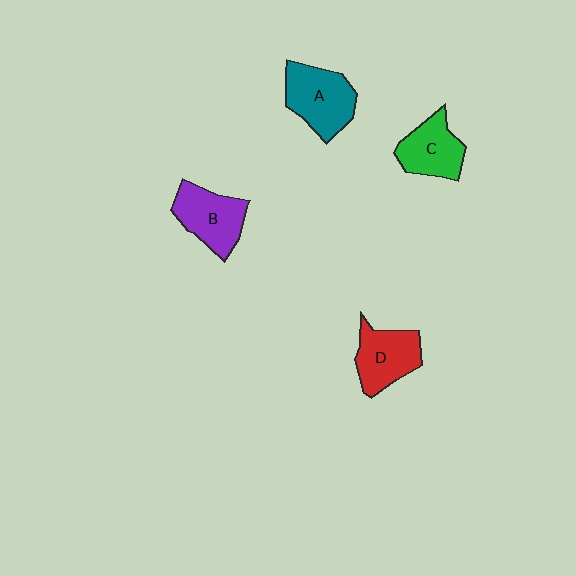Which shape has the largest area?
Shape A (teal).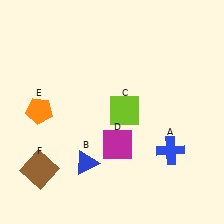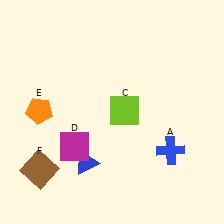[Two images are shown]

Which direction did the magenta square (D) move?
The magenta square (D) moved left.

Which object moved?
The magenta square (D) moved left.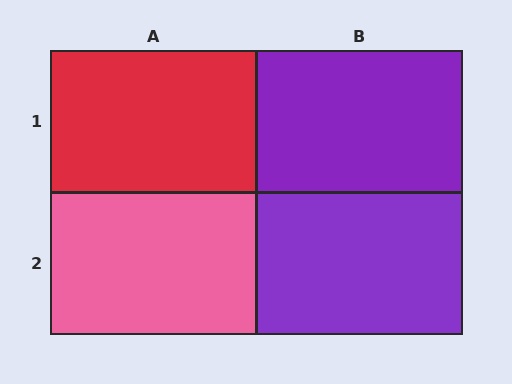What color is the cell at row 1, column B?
Purple.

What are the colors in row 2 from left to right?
Pink, purple.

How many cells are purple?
2 cells are purple.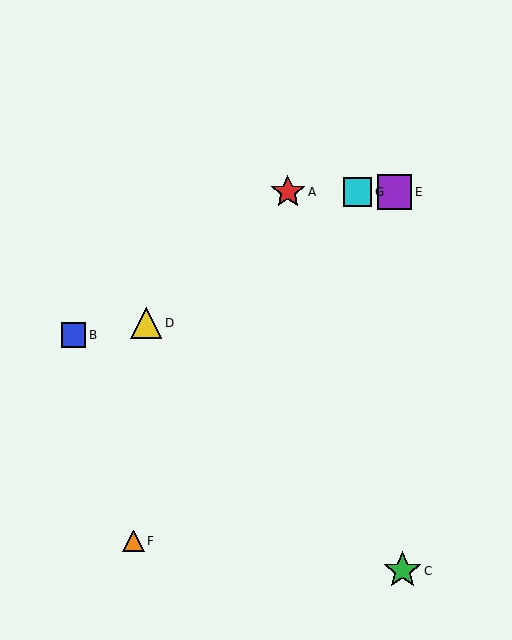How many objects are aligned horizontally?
3 objects (A, E, G) are aligned horizontally.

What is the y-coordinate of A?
Object A is at y≈192.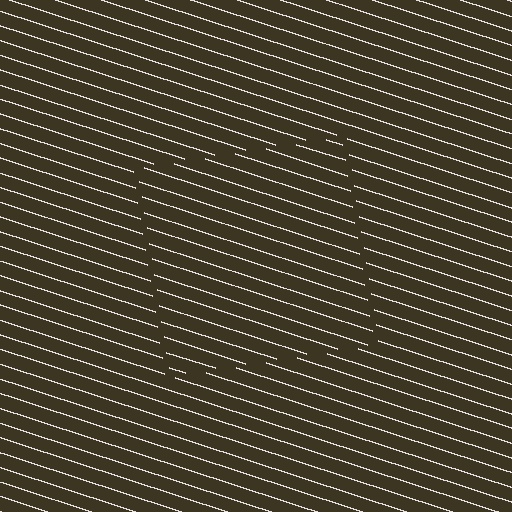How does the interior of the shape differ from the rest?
The interior of the shape contains the same grating, shifted by half a period — the contour is defined by the phase discontinuity where line-ends from the inner and outer gratings abut.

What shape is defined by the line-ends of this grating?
An illusory square. The interior of the shape contains the same grating, shifted by half a period — the contour is defined by the phase discontinuity where line-ends from the inner and outer gratings abut.